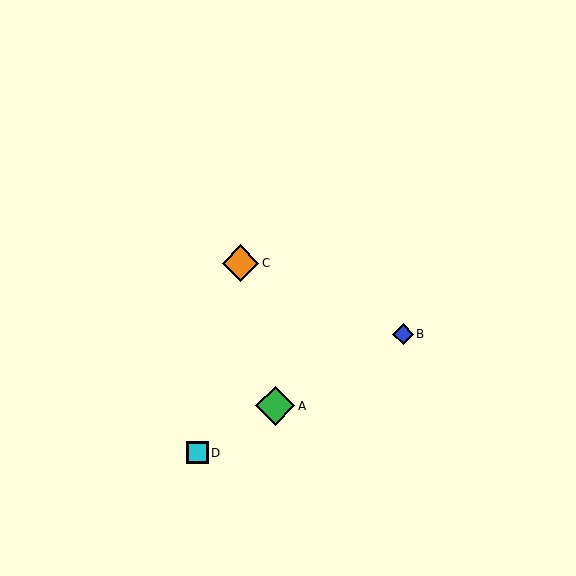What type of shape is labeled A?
Shape A is a green diamond.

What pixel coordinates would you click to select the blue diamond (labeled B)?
Click at (403, 334) to select the blue diamond B.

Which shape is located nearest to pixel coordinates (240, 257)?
The orange diamond (labeled C) at (241, 263) is nearest to that location.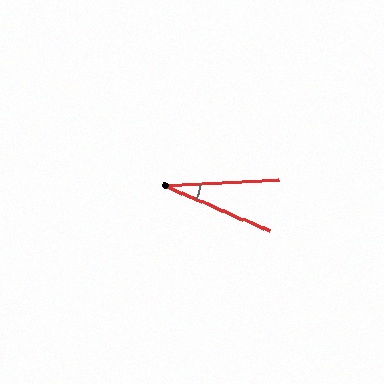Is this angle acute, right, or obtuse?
It is acute.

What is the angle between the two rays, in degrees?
Approximately 26 degrees.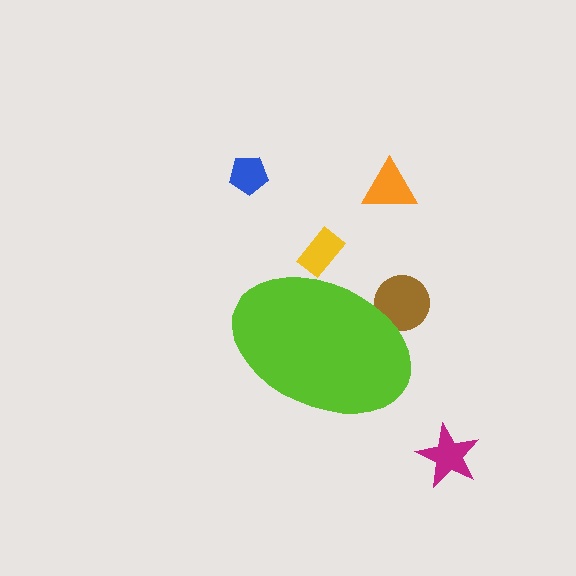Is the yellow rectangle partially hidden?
Yes, the yellow rectangle is partially hidden behind the lime ellipse.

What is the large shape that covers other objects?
A lime ellipse.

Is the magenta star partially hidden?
No, the magenta star is fully visible.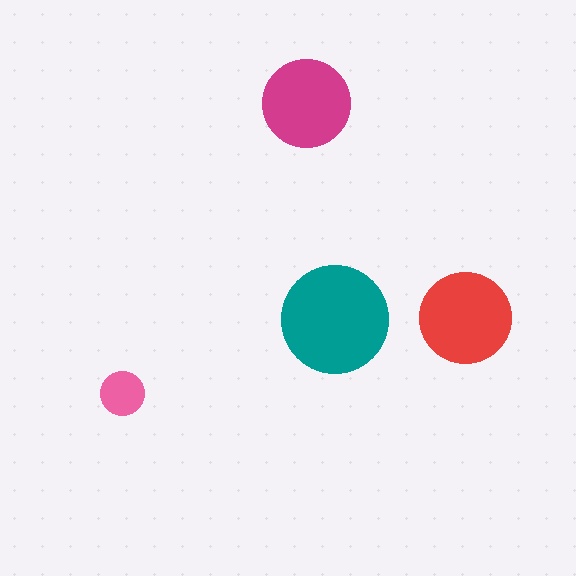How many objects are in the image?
There are 4 objects in the image.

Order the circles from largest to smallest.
the teal one, the red one, the magenta one, the pink one.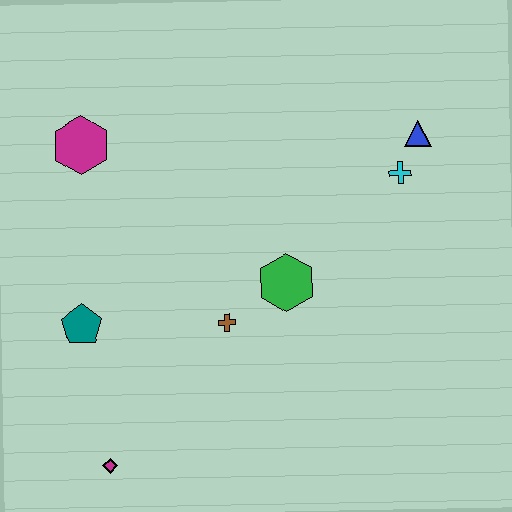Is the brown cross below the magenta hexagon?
Yes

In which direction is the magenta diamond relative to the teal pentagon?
The magenta diamond is below the teal pentagon.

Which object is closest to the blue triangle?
The cyan cross is closest to the blue triangle.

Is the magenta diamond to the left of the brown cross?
Yes